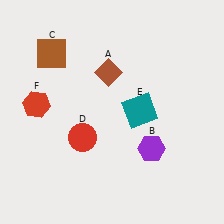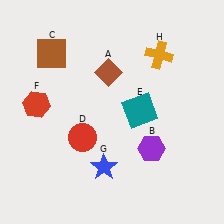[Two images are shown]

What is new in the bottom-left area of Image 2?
A blue star (G) was added in the bottom-left area of Image 2.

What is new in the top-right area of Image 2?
An orange cross (H) was added in the top-right area of Image 2.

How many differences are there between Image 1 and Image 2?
There are 2 differences between the two images.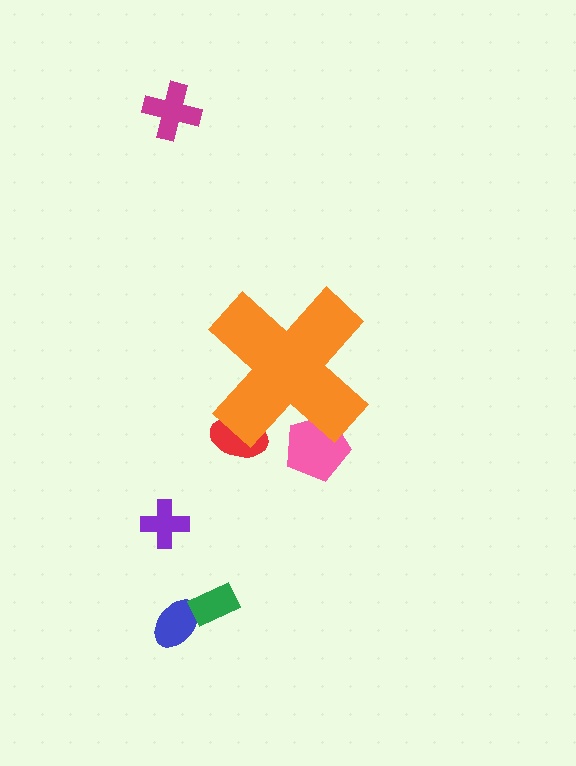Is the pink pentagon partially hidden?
Yes, the pink pentagon is partially hidden behind the orange cross.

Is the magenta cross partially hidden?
No, the magenta cross is fully visible.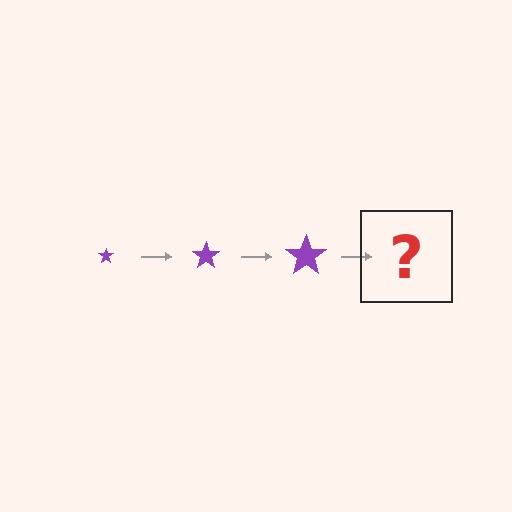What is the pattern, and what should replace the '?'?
The pattern is that the star gets progressively larger each step. The '?' should be a purple star, larger than the previous one.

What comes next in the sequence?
The next element should be a purple star, larger than the previous one.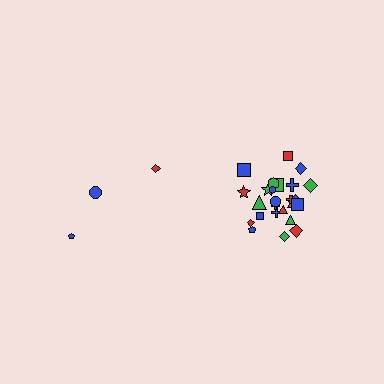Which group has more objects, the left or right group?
The right group.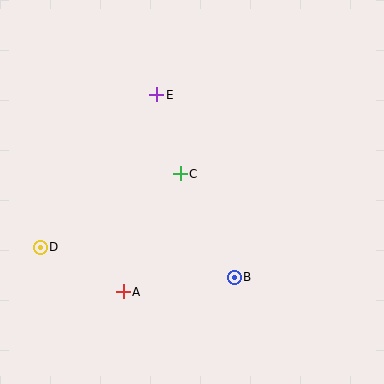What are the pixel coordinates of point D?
Point D is at (40, 247).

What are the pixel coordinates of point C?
Point C is at (180, 174).